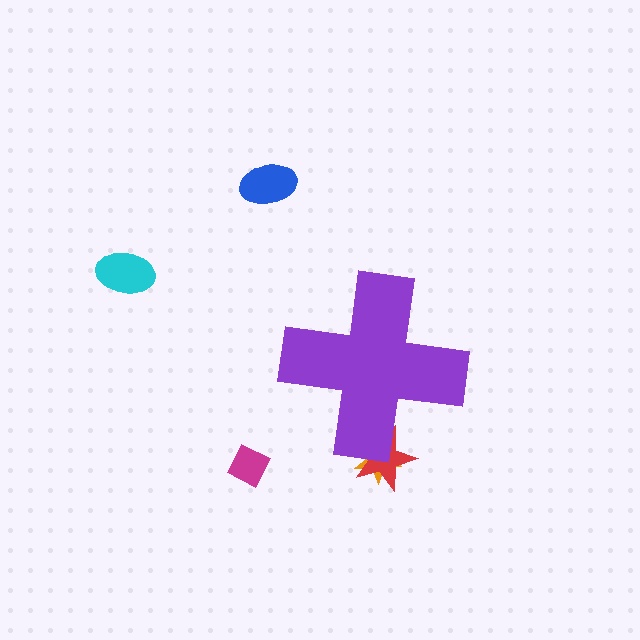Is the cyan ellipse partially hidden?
No, the cyan ellipse is fully visible.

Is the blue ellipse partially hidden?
No, the blue ellipse is fully visible.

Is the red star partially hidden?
Yes, the red star is partially hidden behind the purple cross.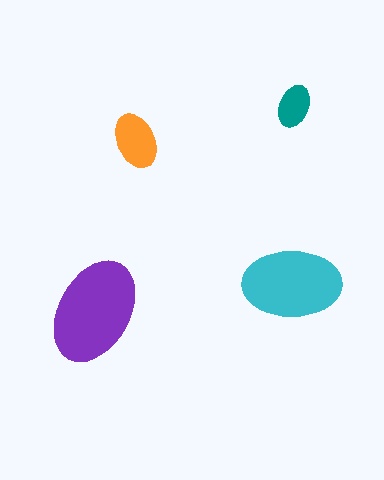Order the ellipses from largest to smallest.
the purple one, the cyan one, the orange one, the teal one.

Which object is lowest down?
The purple ellipse is bottommost.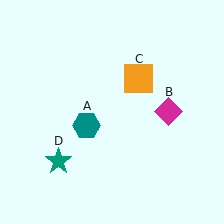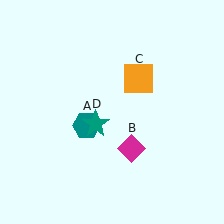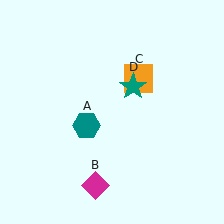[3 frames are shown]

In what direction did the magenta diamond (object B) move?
The magenta diamond (object B) moved down and to the left.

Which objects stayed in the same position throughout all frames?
Teal hexagon (object A) and orange square (object C) remained stationary.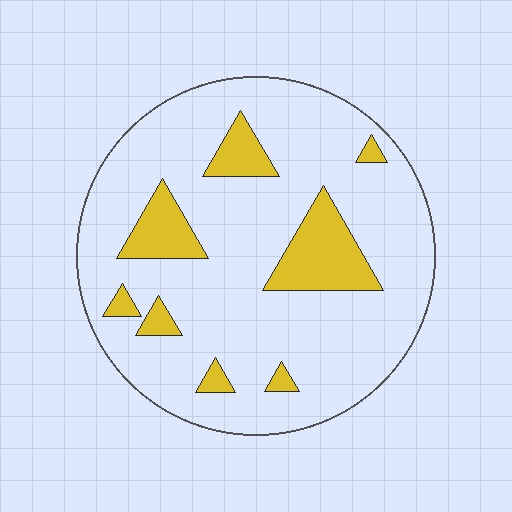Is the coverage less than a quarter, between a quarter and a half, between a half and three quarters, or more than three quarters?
Less than a quarter.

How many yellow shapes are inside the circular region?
8.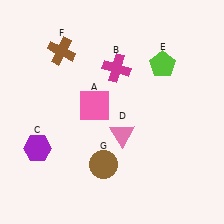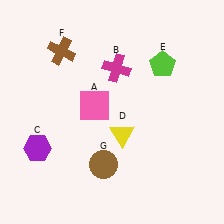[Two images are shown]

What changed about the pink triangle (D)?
In Image 1, D is pink. In Image 2, it changed to yellow.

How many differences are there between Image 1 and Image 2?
There is 1 difference between the two images.